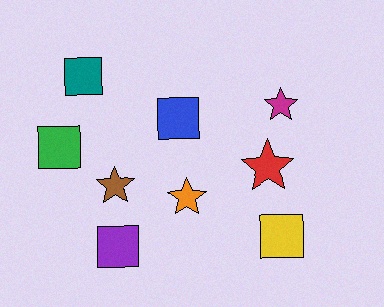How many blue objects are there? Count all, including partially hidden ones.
There is 1 blue object.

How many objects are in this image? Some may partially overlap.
There are 9 objects.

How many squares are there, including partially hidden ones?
There are 5 squares.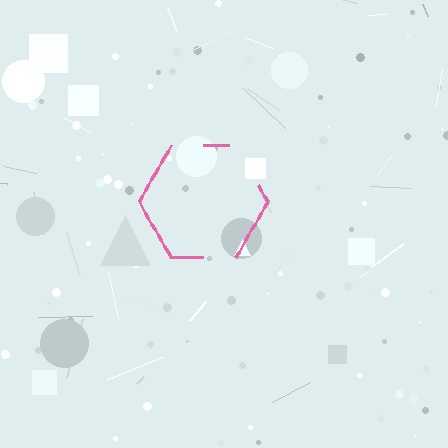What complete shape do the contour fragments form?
The contour fragments form a hexagon.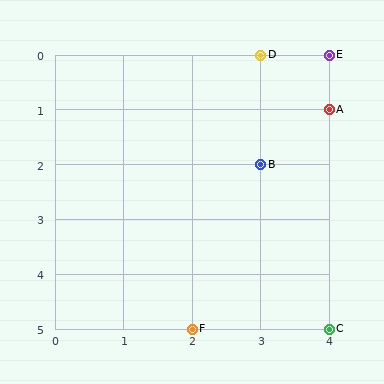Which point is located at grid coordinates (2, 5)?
Point F is at (2, 5).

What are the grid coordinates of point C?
Point C is at grid coordinates (4, 5).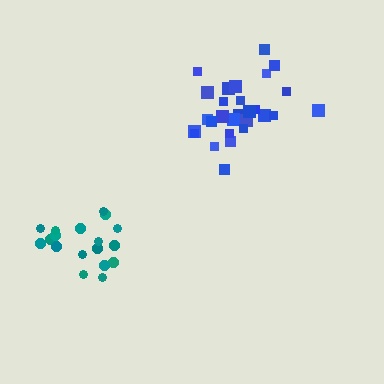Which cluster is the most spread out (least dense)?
Blue.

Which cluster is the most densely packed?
Teal.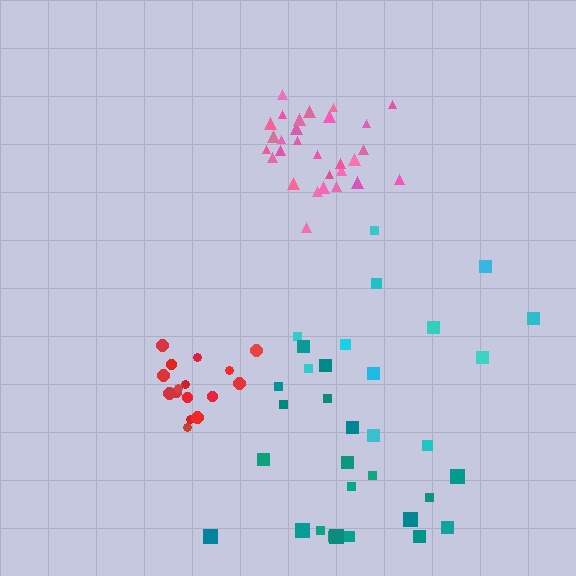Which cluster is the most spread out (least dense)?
Cyan.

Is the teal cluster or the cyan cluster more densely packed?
Teal.